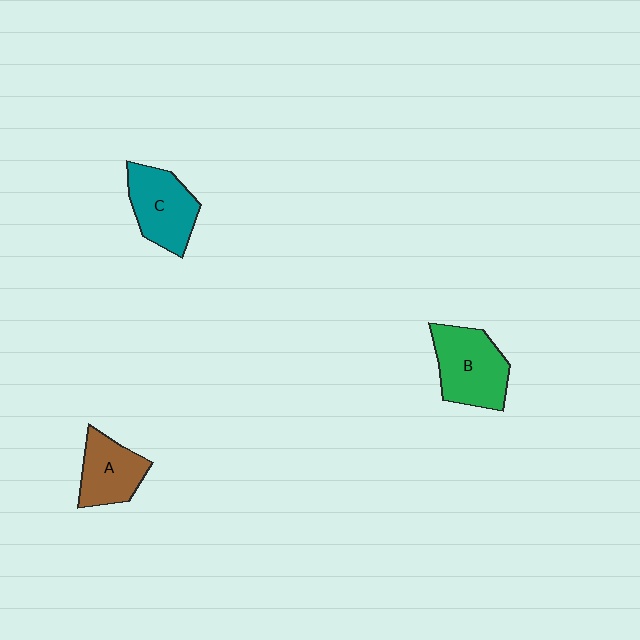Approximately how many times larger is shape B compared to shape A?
Approximately 1.3 times.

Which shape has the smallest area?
Shape A (brown).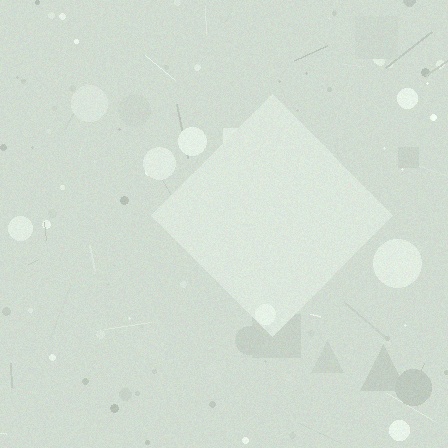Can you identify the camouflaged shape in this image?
The camouflaged shape is a diamond.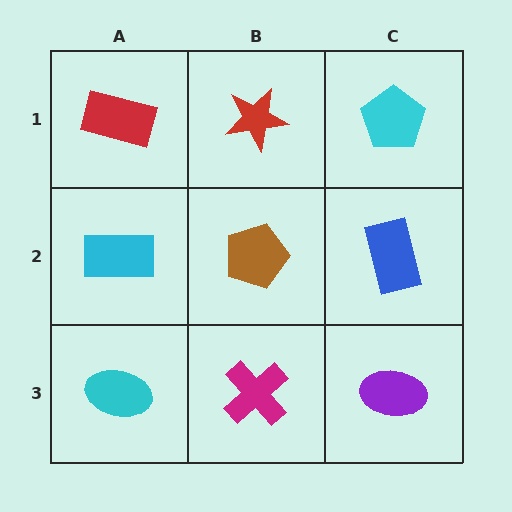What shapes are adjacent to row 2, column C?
A cyan pentagon (row 1, column C), a purple ellipse (row 3, column C), a brown pentagon (row 2, column B).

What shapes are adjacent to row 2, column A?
A red rectangle (row 1, column A), a cyan ellipse (row 3, column A), a brown pentagon (row 2, column B).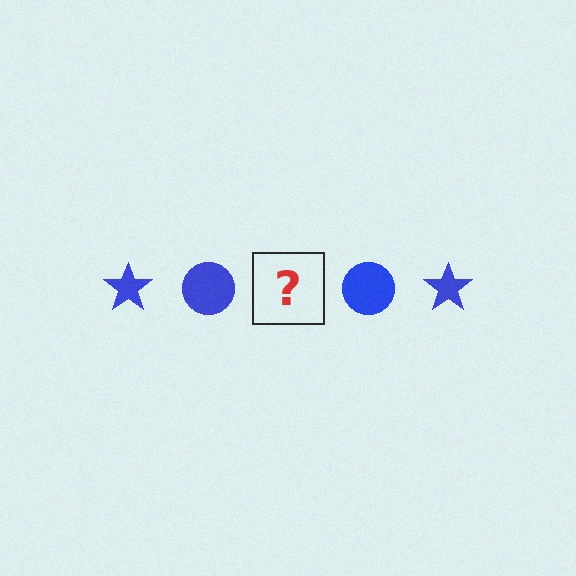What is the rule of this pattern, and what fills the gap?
The rule is that the pattern cycles through star, circle shapes in blue. The gap should be filled with a blue star.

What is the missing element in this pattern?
The missing element is a blue star.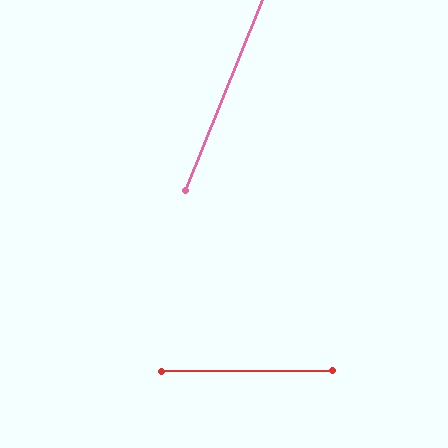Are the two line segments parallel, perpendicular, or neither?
Neither parallel nor perpendicular — they differ by about 68°.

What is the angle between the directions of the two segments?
Approximately 68 degrees.